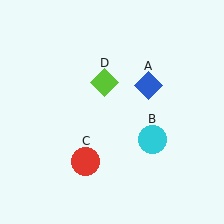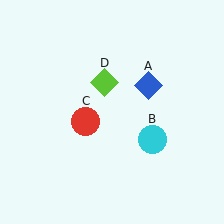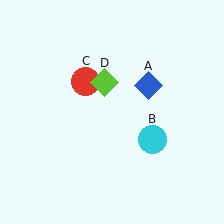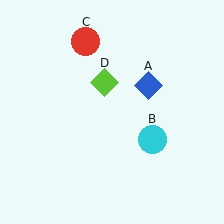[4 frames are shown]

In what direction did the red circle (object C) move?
The red circle (object C) moved up.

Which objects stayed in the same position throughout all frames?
Blue diamond (object A) and cyan circle (object B) and lime diamond (object D) remained stationary.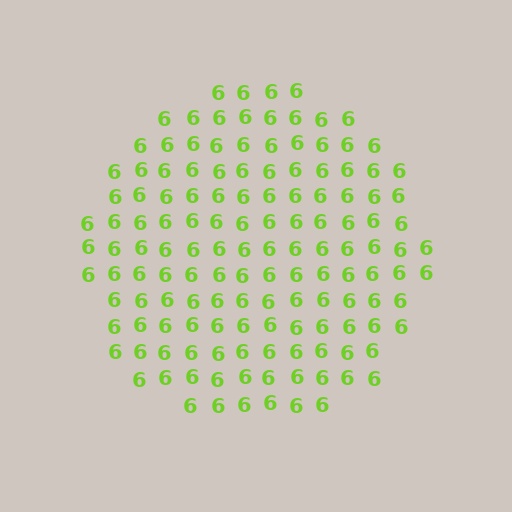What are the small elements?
The small elements are digit 6's.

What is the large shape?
The large shape is a circle.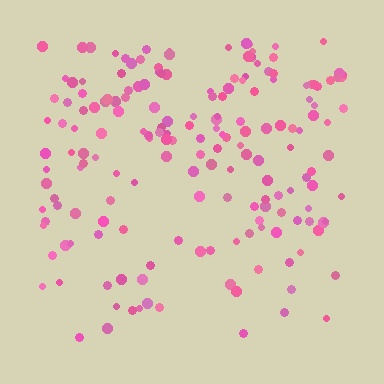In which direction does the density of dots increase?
From bottom to top, with the top side densest.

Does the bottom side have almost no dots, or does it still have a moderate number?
Still a moderate number, just noticeably fewer than the top.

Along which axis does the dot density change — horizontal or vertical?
Vertical.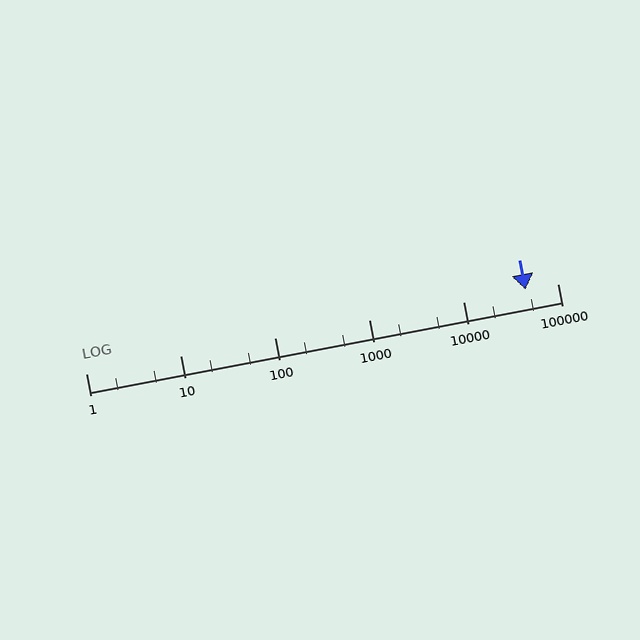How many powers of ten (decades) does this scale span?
The scale spans 5 decades, from 1 to 100000.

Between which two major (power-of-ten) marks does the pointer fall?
The pointer is between 10000 and 100000.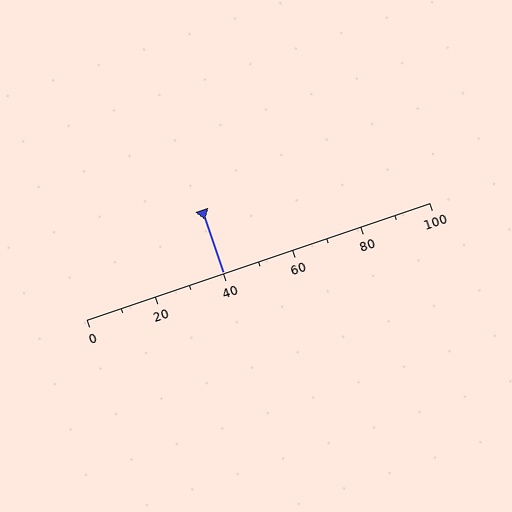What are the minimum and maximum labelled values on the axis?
The axis runs from 0 to 100.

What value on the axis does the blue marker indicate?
The marker indicates approximately 40.